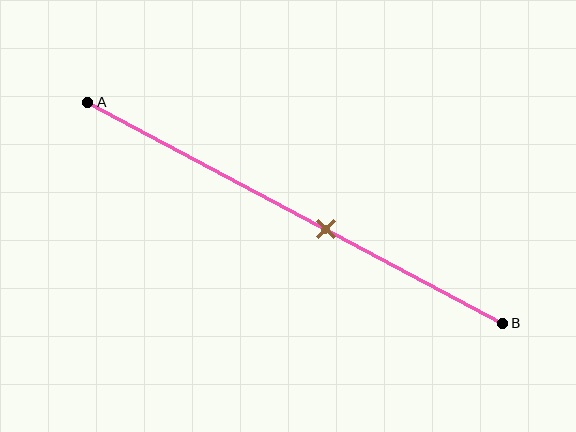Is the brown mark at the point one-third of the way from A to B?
No, the mark is at about 55% from A, not at the 33% one-third point.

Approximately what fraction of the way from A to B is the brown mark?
The brown mark is approximately 55% of the way from A to B.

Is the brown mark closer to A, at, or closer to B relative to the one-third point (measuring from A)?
The brown mark is closer to point B than the one-third point of segment AB.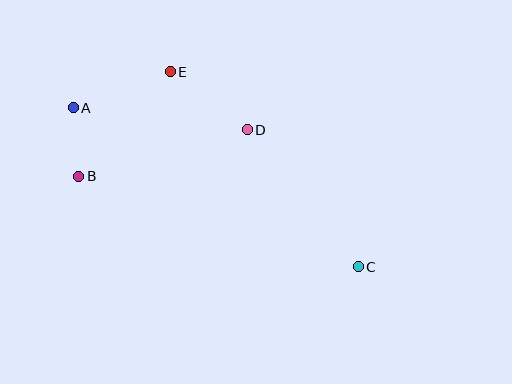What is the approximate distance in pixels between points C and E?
The distance between C and E is approximately 271 pixels.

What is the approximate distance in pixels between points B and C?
The distance between B and C is approximately 294 pixels.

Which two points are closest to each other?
Points A and B are closest to each other.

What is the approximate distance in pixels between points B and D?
The distance between B and D is approximately 175 pixels.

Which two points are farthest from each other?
Points A and C are farthest from each other.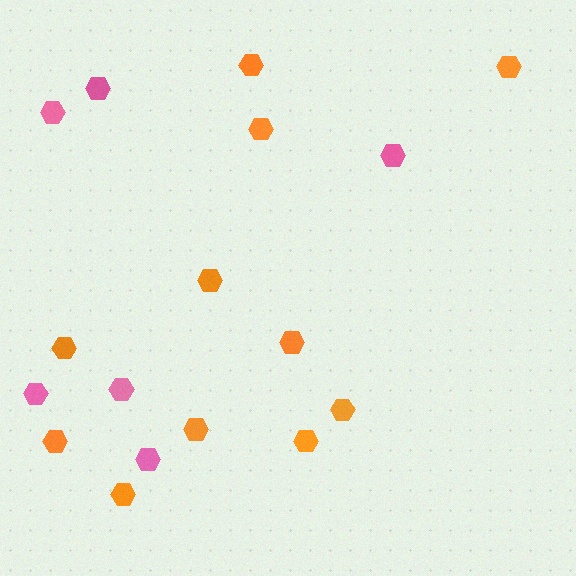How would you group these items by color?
There are 2 groups: one group of orange hexagons (11) and one group of pink hexagons (6).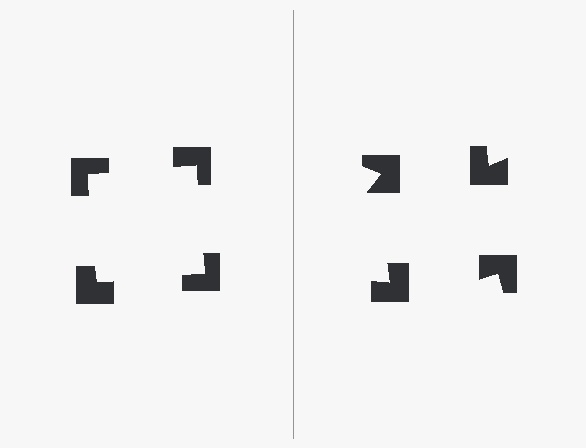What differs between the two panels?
The notched squares are positioned identically on both sides; only the wedge orientations differ. On the left they align to a square; on the right they are misaligned.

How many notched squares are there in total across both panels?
8 — 4 on each side.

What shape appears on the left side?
An illusory square.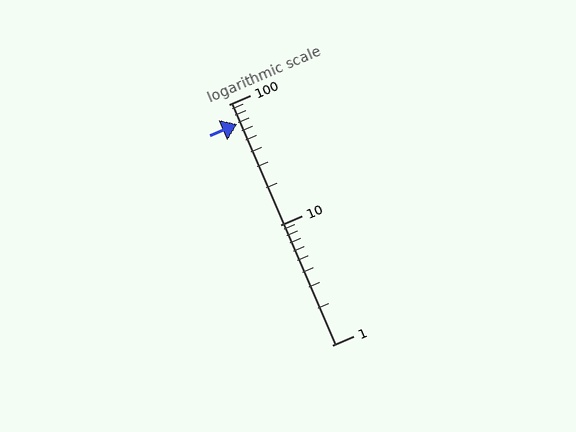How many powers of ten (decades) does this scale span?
The scale spans 2 decades, from 1 to 100.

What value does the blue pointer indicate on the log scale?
The pointer indicates approximately 68.